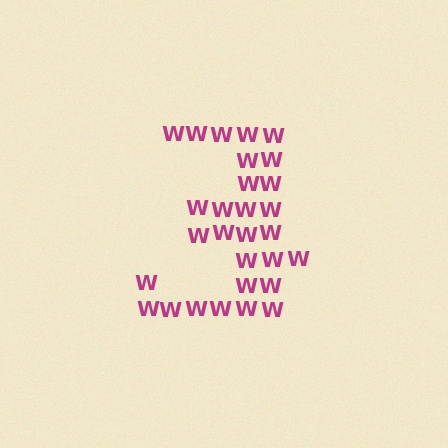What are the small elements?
The small elements are letter W's.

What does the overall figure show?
The overall figure shows the digit 3.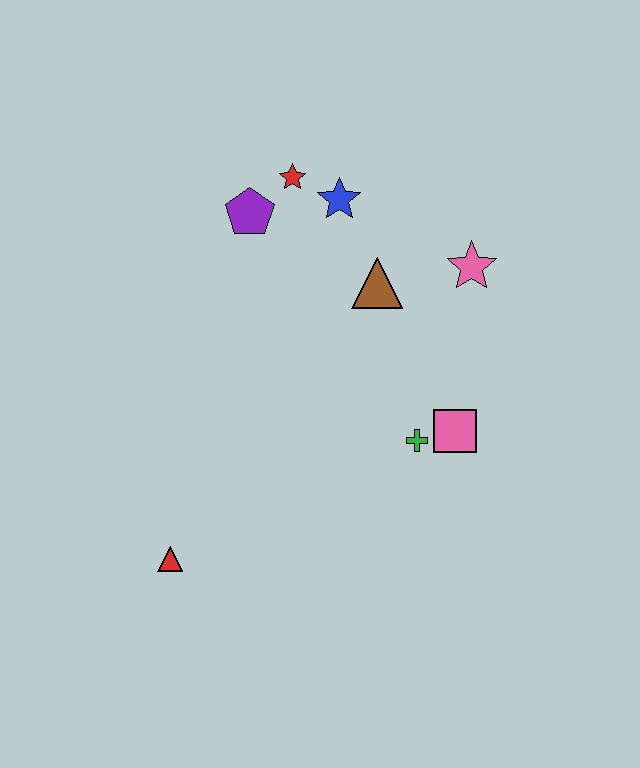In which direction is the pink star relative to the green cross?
The pink star is above the green cross.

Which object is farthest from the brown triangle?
The red triangle is farthest from the brown triangle.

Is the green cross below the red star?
Yes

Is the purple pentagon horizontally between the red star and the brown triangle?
No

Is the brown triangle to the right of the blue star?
Yes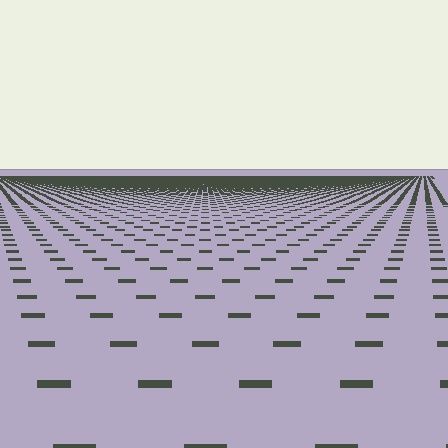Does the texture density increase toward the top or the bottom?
Density increases toward the top.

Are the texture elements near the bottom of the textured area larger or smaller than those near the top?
Larger. Near the bottom, elements are closer to the viewer and appear at a bigger on-screen size.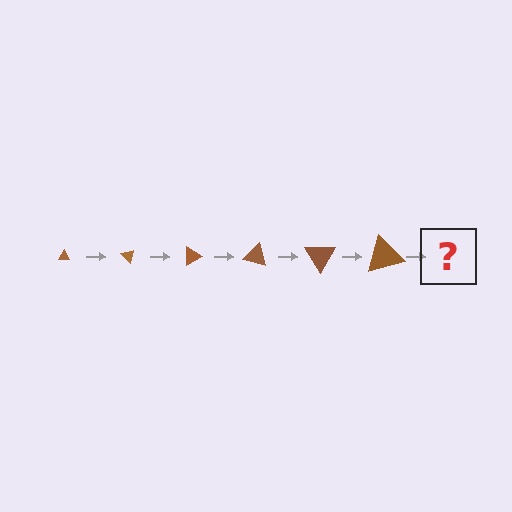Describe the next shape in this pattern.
It should be a triangle, larger than the previous one and rotated 270 degrees from the start.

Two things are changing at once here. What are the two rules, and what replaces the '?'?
The two rules are that the triangle grows larger each step and it rotates 45 degrees each step. The '?' should be a triangle, larger than the previous one and rotated 270 degrees from the start.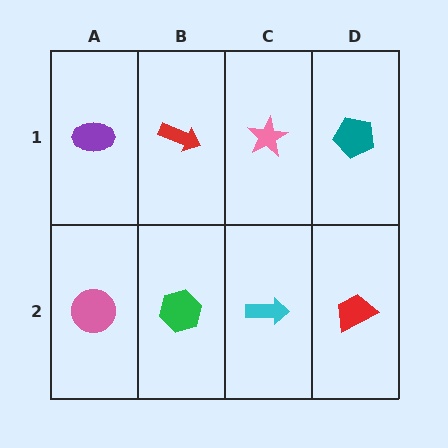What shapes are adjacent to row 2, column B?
A red arrow (row 1, column B), a pink circle (row 2, column A), a cyan arrow (row 2, column C).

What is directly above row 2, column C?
A pink star.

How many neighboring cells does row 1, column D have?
2.